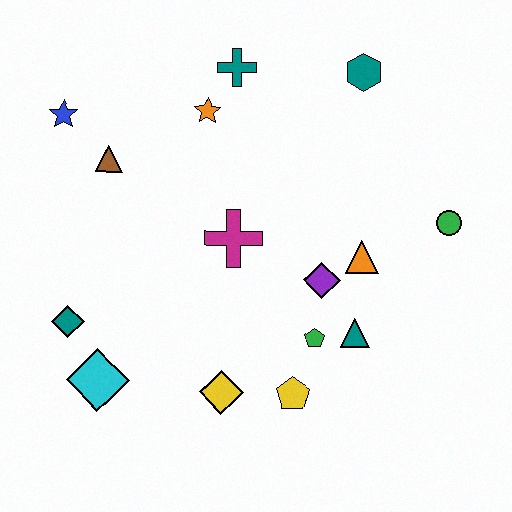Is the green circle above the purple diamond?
Yes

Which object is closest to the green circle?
The orange triangle is closest to the green circle.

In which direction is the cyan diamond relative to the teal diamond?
The cyan diamond is below the teal diamond.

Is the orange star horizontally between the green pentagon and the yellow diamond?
No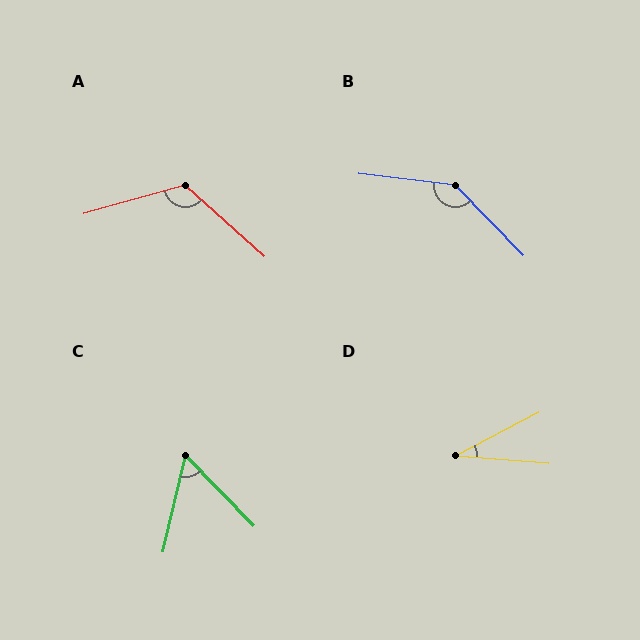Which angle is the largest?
B, at approximately 141 degrees.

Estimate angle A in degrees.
Approximately 123 degrees.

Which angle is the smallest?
D, at approximately 32 degrees.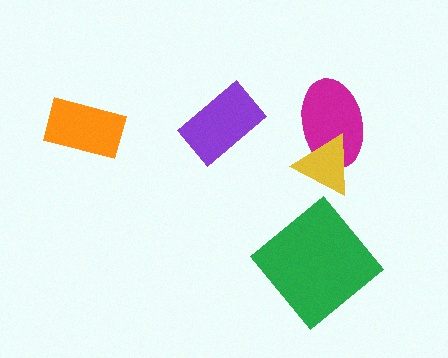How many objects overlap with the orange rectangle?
0 objects overlap with the orange rectangle.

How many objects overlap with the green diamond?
0 objects overlap with the green diamond.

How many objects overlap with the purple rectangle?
0 objects overlap with the purple rectangle.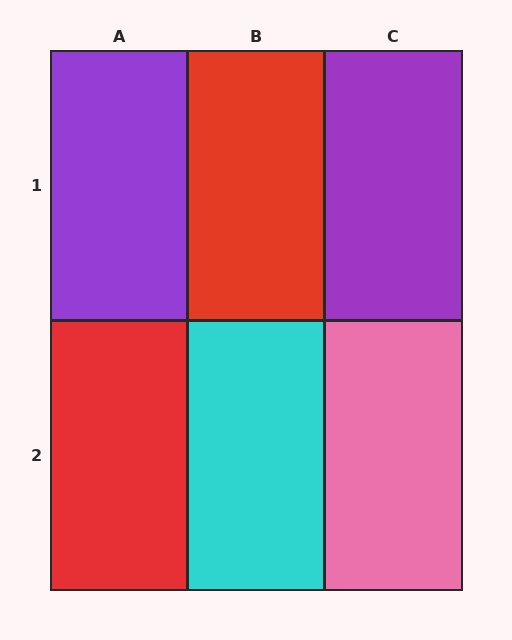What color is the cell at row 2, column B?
Cyan.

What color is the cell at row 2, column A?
Red.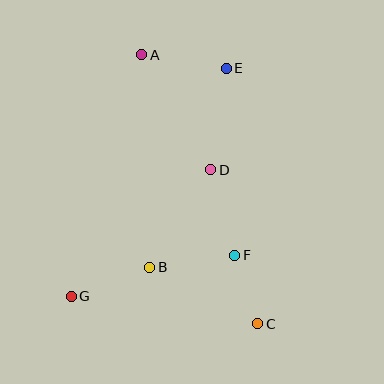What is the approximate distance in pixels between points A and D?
The distance between A and D is approximately 134 pixels.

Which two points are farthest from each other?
Points A and C are farthest from each other.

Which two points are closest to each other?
Points C and F are closest to each other.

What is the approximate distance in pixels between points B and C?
The distance between B and C is approximately 122 pixels.